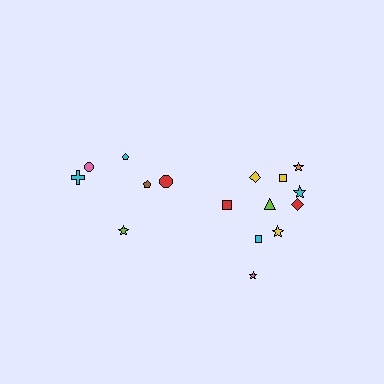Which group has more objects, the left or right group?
The right group.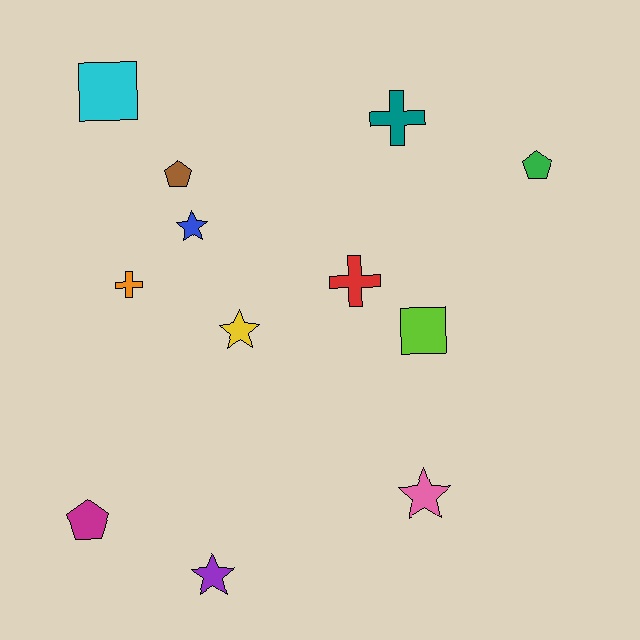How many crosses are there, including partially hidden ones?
There are 3 crosses.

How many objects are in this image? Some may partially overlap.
There are 12 objects.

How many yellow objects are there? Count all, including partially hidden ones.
There is 1 yellow object.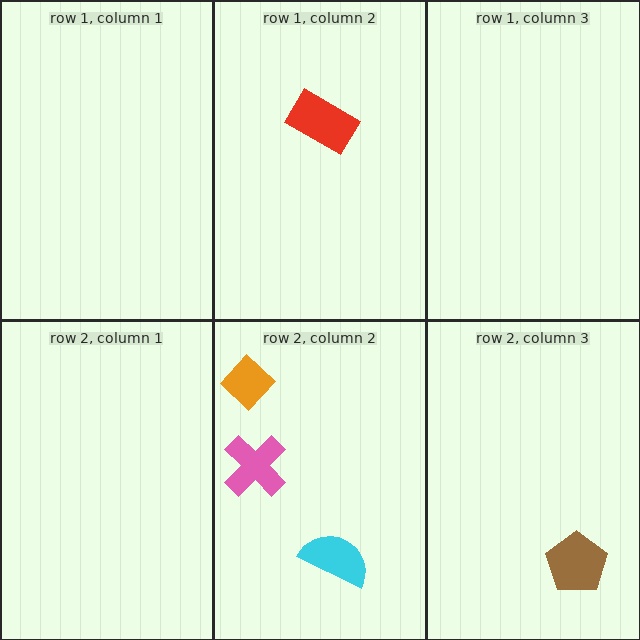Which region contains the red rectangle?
The row 1, column 2 region.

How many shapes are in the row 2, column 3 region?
1.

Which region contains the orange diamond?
The row 2, column 2 region.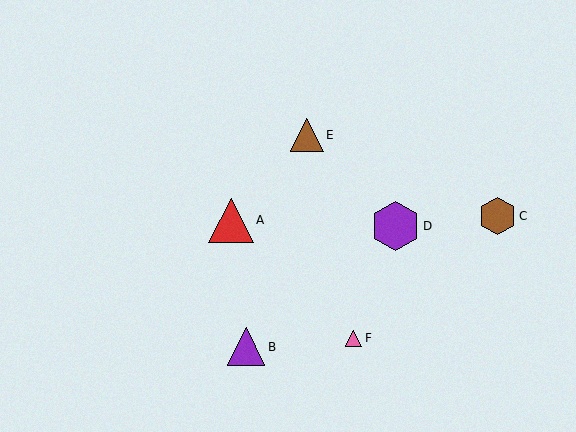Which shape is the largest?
The purple hexagon (labeled D) is the largest.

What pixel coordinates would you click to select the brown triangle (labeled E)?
Click at (307, 135) to select the brown triangle E.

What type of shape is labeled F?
Shape F is a pink triangle.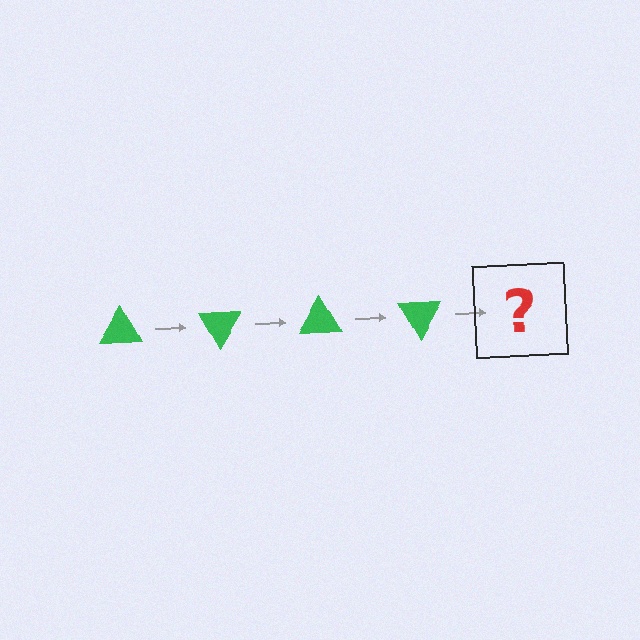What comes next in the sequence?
The next element should be a green triangle rotated 240 degrees.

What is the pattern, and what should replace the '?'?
The pattern is that the triangle rotates 60 degrees each step. The '?' should be a green triangle rotated 240 degrees.